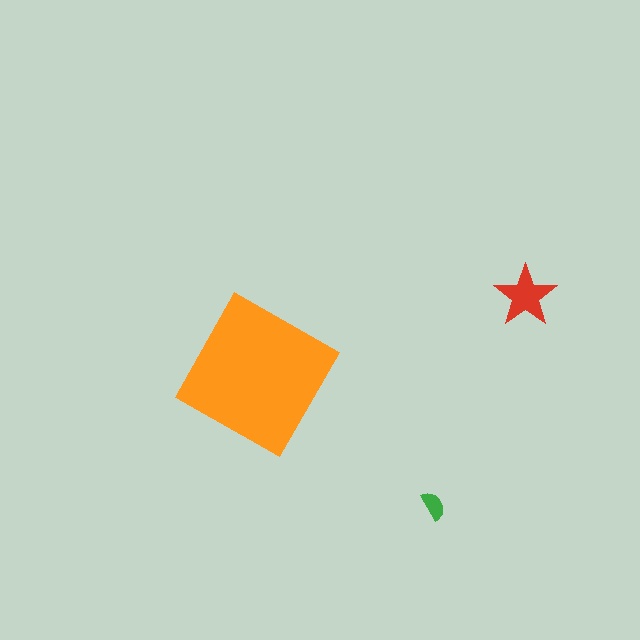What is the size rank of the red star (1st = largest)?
2nd.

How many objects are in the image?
There are 3 objects in the image.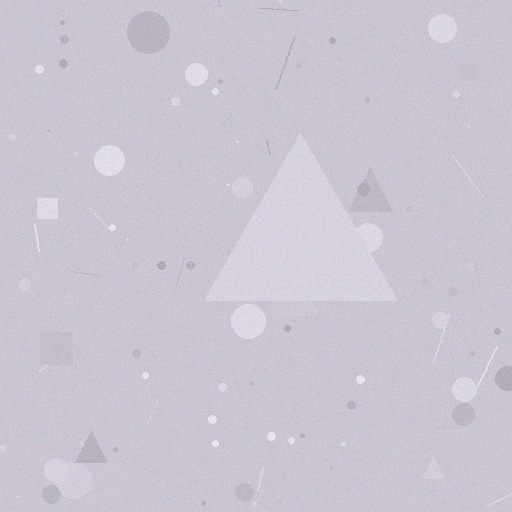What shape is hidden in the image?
A triangle is hidden in the image.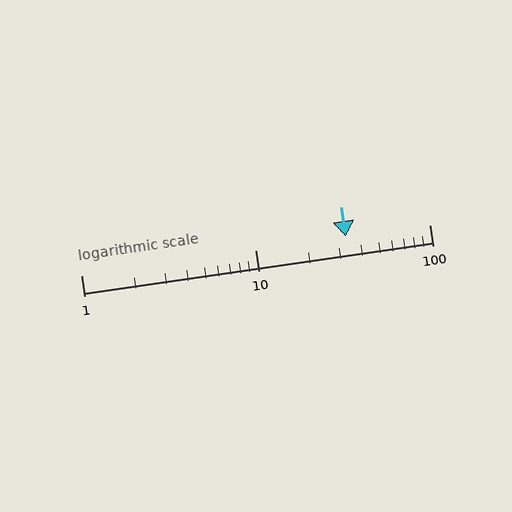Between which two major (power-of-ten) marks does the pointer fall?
The pointer is between 10 and 100.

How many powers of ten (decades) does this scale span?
The scale spans 2 decades, from 1 to 100.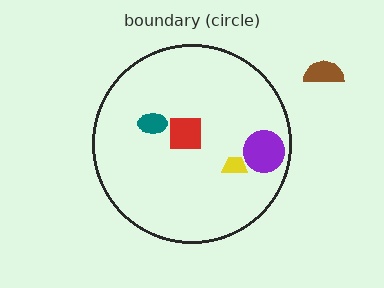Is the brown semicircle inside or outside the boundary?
Outside.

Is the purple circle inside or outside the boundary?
Inside.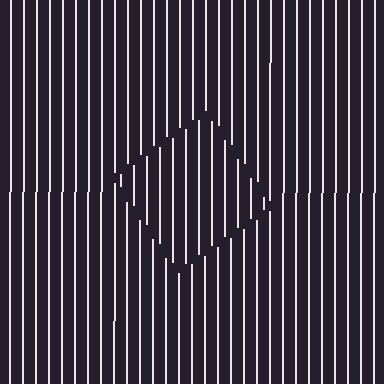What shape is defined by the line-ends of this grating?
An illusory square. The interior of the shape contains the same grating, shifted by half a period — the contour is defined by the phase discontinuity where line-ends from the inner and outer gratings abut.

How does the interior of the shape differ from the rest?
The interior of the shape contains the same grating, shifted by half a period — the contour is defined by the phase discontinuity where line-ends from the inner and outer gratings abut.